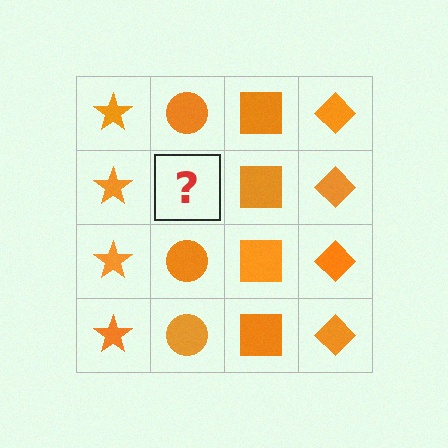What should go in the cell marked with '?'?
The missing cell should contain an orange circle.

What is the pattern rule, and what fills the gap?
The rule is that each column has a consistent shape. The gap should be filled with an orange circle.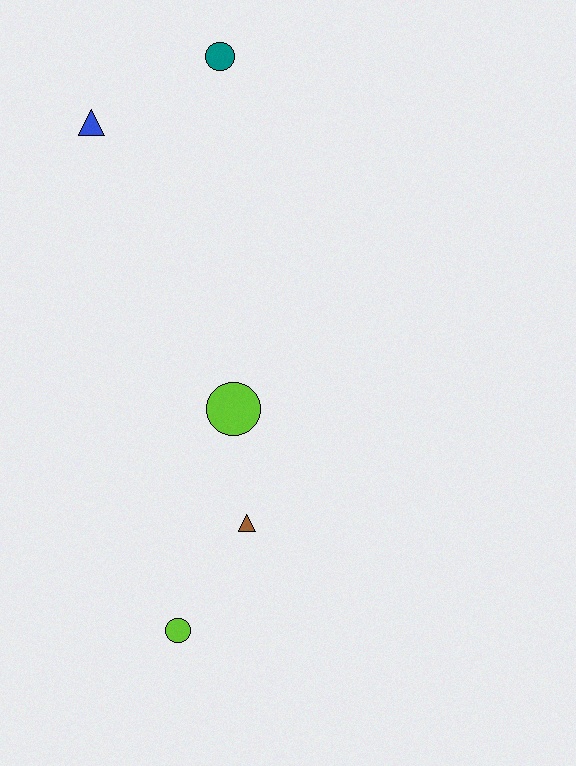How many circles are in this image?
There are 3 circles.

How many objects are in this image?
There are 5 objects.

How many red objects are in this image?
There are no red objects.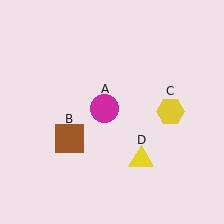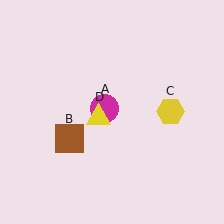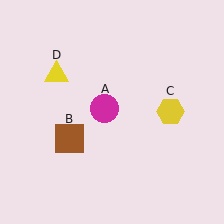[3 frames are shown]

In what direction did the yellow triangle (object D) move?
The yellow triangle (object D) moved up and to the left.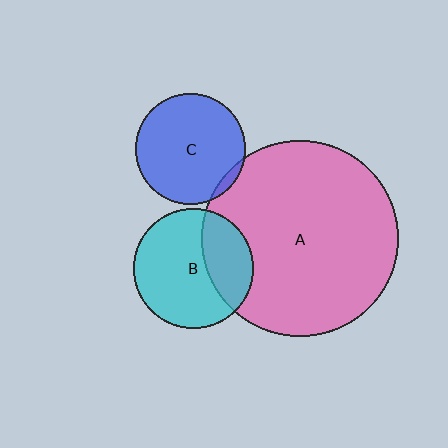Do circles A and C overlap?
Yes.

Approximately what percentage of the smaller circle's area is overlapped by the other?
Approximately 5%.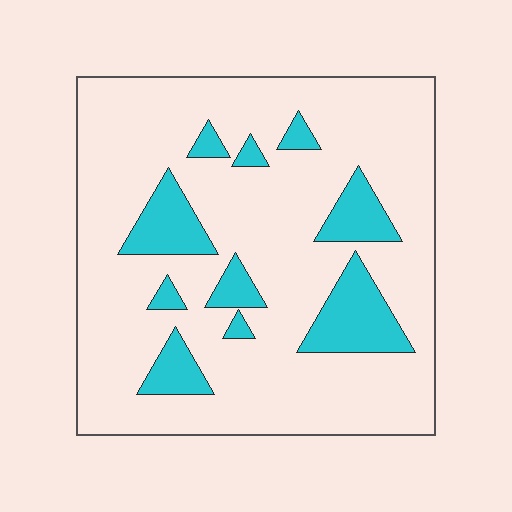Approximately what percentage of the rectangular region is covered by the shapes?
Approximately 15%.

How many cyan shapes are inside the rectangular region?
10.